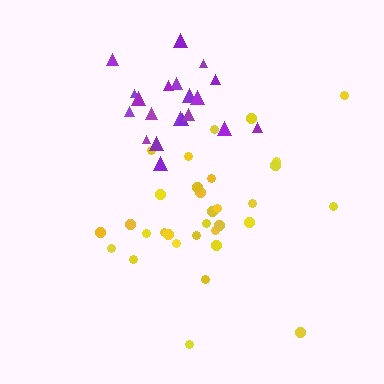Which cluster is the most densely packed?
Purple.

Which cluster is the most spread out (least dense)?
Yellow.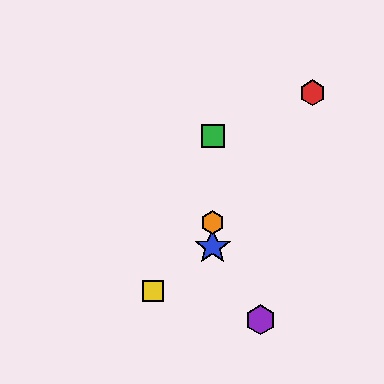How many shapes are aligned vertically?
3 shapes (the blue star, the green square, the orange hexagon) are aligned vertically.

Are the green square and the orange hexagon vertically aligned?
Yes, both are at x≈213.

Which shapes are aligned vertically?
The blue star, the green square, the orange hexagon are aligned vertically.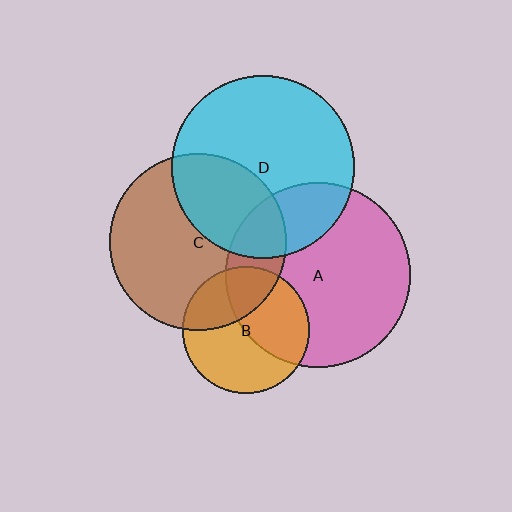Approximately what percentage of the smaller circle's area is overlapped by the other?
Approximately 35%.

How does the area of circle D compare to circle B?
Approximately 2.1 times.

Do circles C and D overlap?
Yes.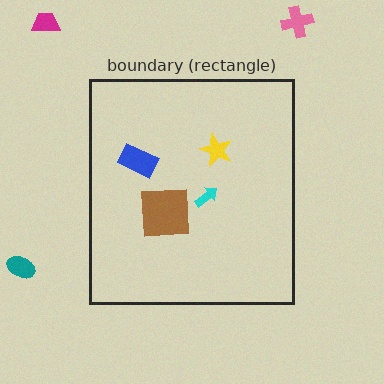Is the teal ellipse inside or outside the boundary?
Outside.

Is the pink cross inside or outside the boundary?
Outside.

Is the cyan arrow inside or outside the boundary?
Inside.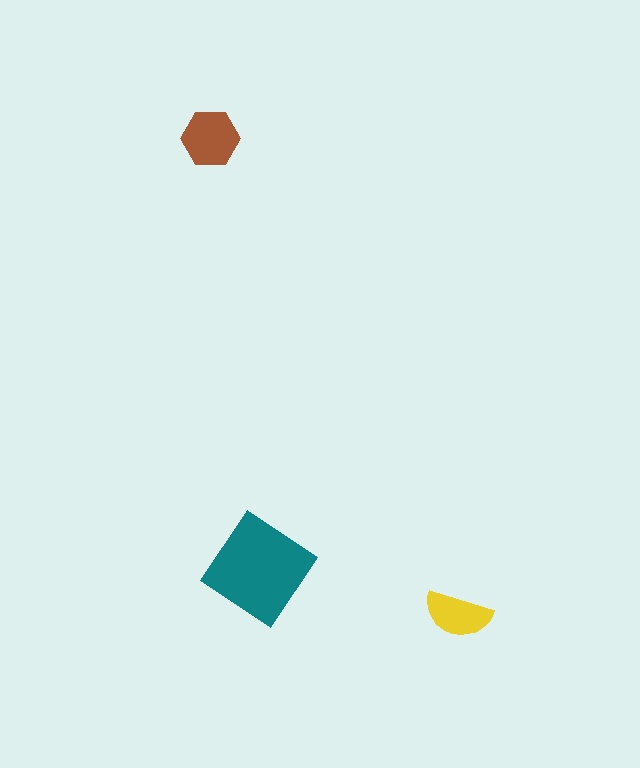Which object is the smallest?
The yellow semicircle.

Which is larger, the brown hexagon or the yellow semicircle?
The brown hexagon.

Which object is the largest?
The teal diamond.